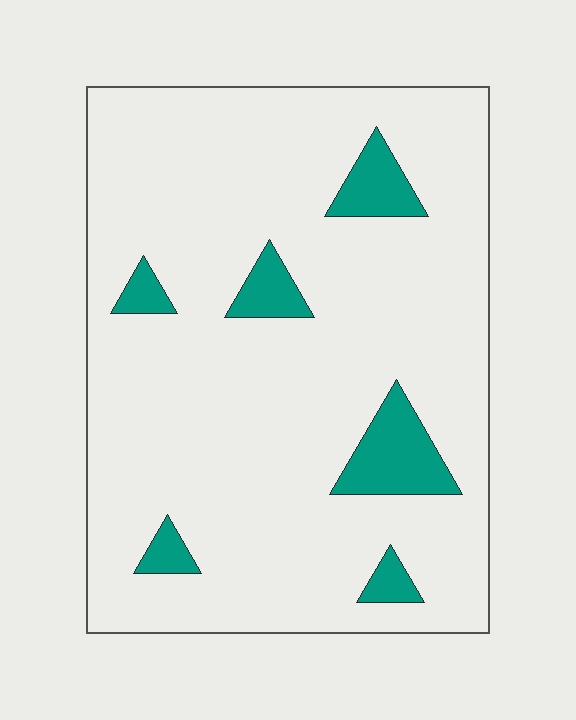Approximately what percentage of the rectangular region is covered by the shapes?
Approximately 10%.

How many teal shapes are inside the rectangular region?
6.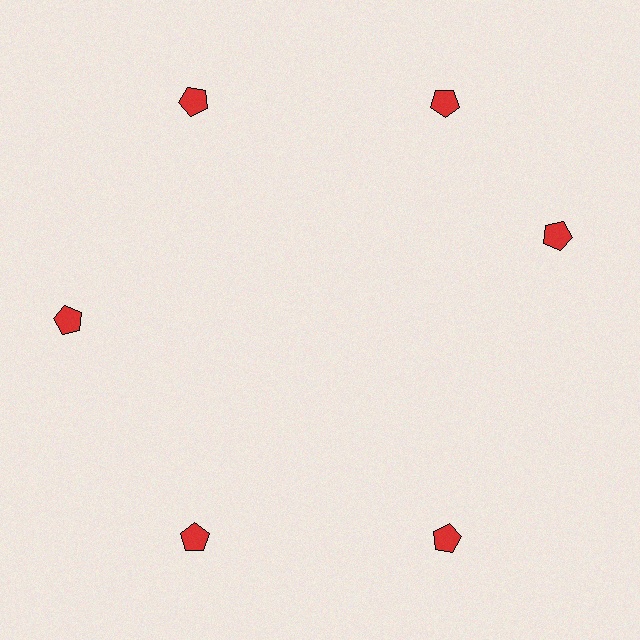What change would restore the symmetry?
The symmetry would be restored by rotating it back into even spacing with its neighbors so that all 6 pentagons sit at equal angles and equal distance from the center.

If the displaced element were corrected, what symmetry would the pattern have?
It would have 6-fold rotational symmetry — the pattern would map onto itself every 60 degrees.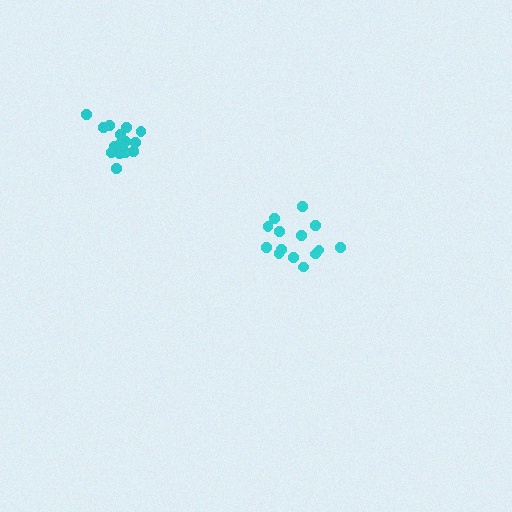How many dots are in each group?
Group 1: 14 dots, Group 2: 16 dots (30 total).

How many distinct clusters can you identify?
There are 2 distinct clusters.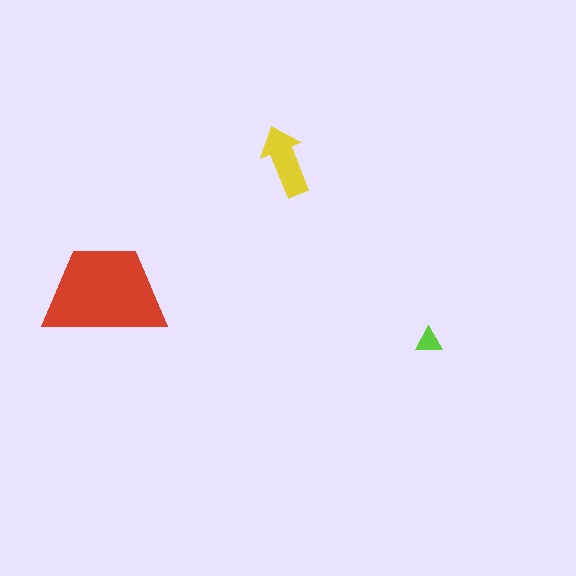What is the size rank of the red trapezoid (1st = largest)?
1st.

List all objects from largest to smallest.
The red trapezoid, the yellow arrow, the lime triangle.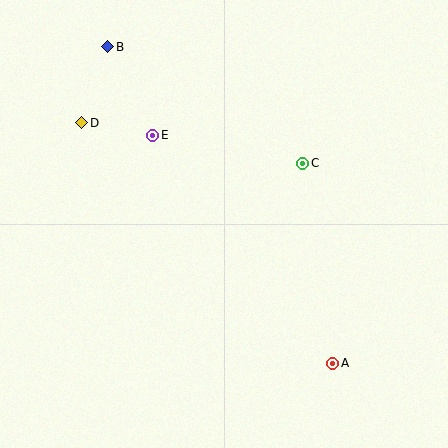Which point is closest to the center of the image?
Point C at (303, 163) is closest to the center.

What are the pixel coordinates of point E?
Point E is at (153, 135).